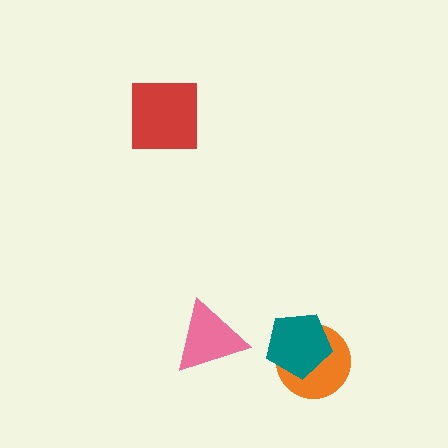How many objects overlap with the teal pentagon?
1 object overlaps with the teal pentagon.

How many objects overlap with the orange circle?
1 object overlaps with the orange circle.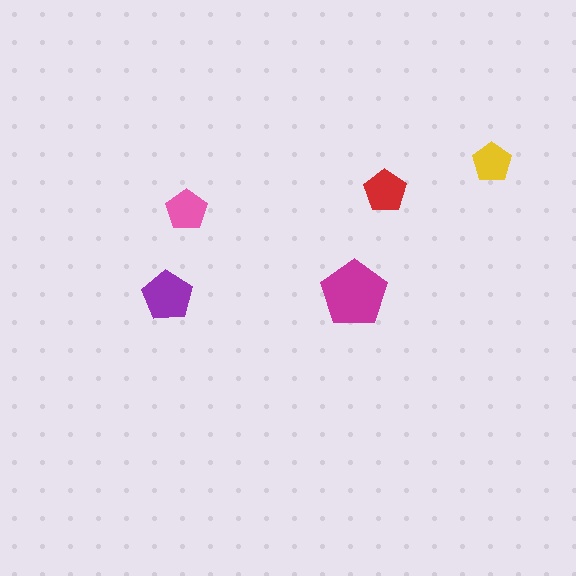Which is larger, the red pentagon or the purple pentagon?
The purple one.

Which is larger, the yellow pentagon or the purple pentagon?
The purple one.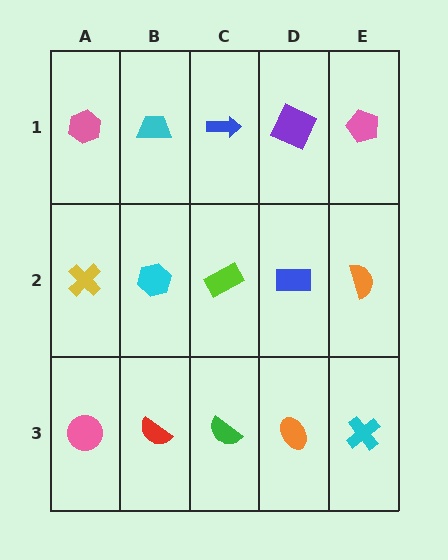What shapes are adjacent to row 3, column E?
An orange semicircle (row 2, column E), an orange ellipse (row 3, column D).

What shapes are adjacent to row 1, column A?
A yellow cross (row 2, column A), a cyan trapezoid (row 1, column B).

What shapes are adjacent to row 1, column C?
A lime rectangle (row 2, column C), a cyan trapezoid (row 1, column B), a purple square (row 1, column D).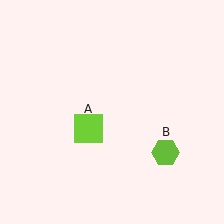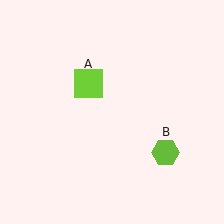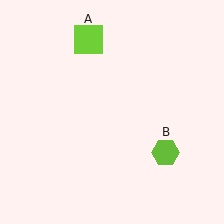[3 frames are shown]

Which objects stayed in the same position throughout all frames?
Lime hexagon (object B) remained stationary.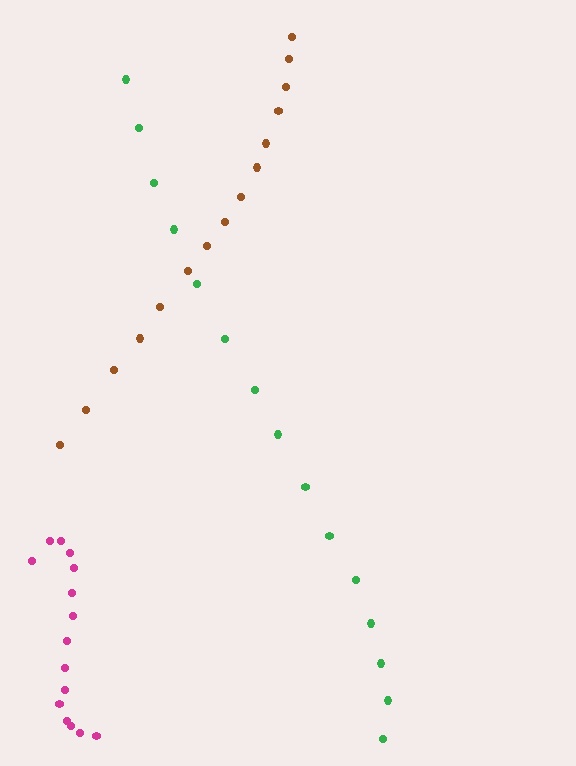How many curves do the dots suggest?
There are 3 distinct paths.